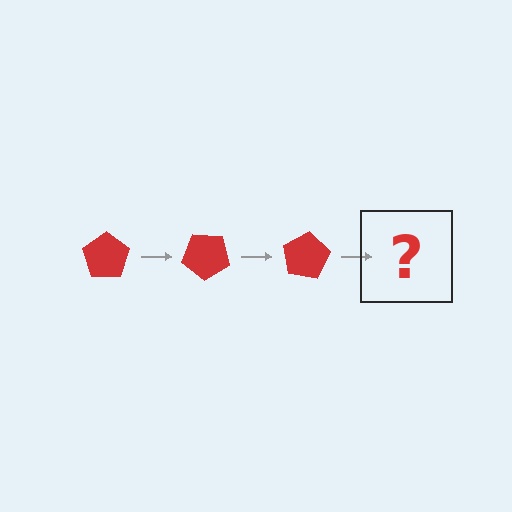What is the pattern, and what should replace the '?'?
The pattern is that the pentagon rotates 40 degrees each step. The '?' should be a red pentagon rotated 120 degrees.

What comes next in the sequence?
The next element should be a red pentagon rotated 120 degrees.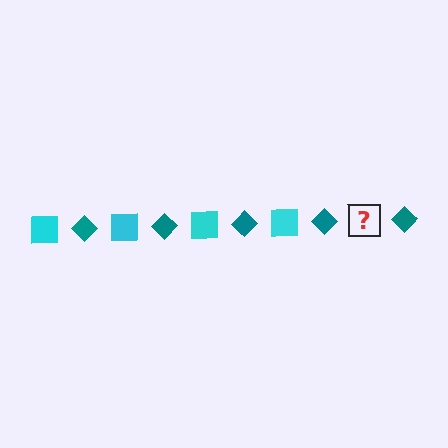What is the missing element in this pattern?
The missing element is a cyan square.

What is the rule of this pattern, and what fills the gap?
The rule is that the pattern alternates between cyan square and teal diamond. The gap should be filled with a cyan square.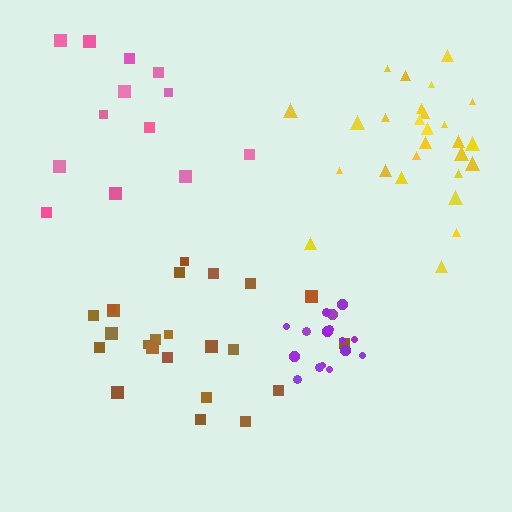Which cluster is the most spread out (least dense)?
Pink.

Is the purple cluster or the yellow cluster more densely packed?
Purple.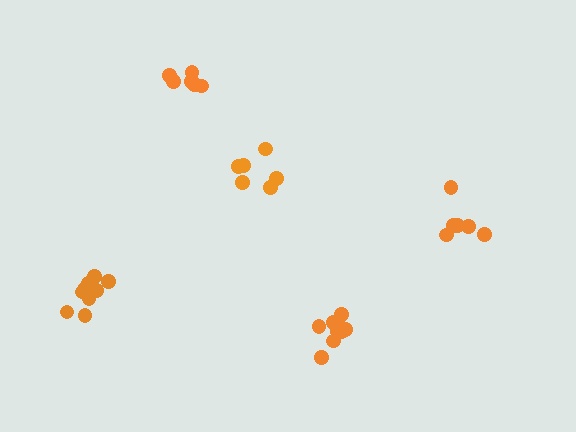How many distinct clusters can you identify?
There are 5 distinct clusters.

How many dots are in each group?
Group 1: 6 dots, Group 2: 9 dots, Group 3: 6 dots, Group 4: 6 dots, Group 5: 11 dots (38 total).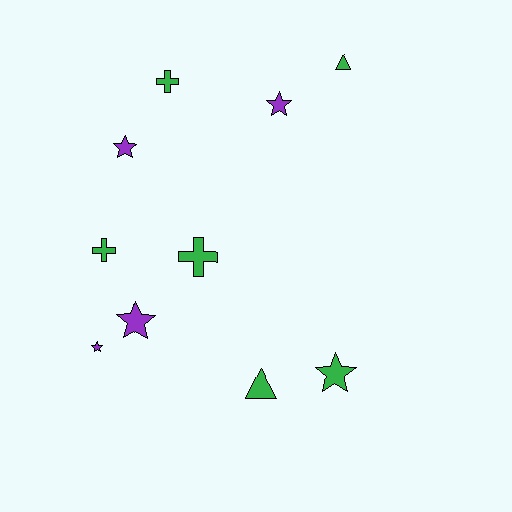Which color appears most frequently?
Green, with 6 objects.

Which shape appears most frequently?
Star, with 5 objects.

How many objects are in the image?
There are 10 objects.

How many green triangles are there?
There are 2 green triangles.